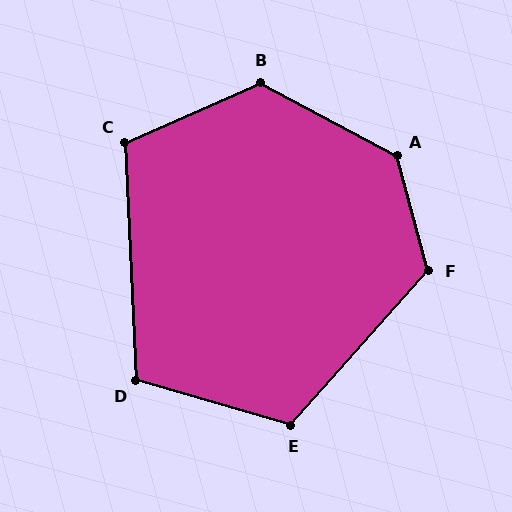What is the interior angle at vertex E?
Approximately 115 degrees (obtuse).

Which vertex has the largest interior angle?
A, at approximately 133 degrees.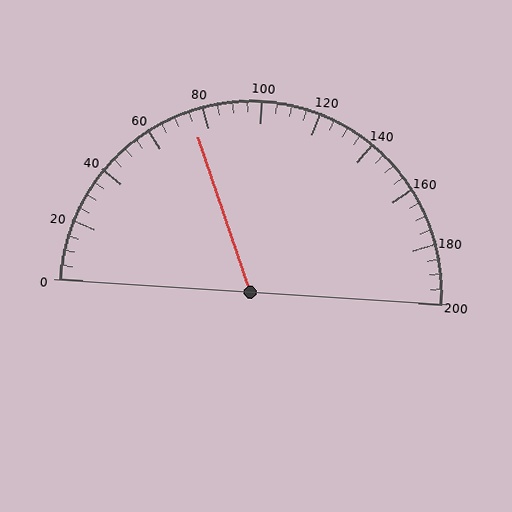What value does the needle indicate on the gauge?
The needle indicates approximately 75.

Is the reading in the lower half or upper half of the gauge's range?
The reading is in the lower half of the range (0 to 200).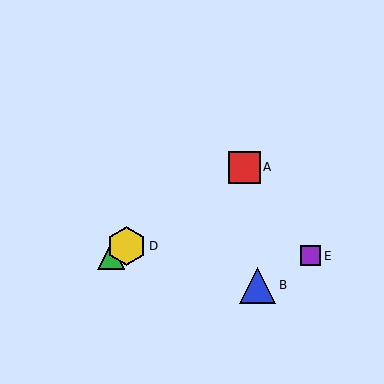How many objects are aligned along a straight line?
3 objects (A, C, D) are aligned along a straight line.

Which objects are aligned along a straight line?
Objects A, C, D are aligned along a straight line.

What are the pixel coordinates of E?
Object E is at (311, 256).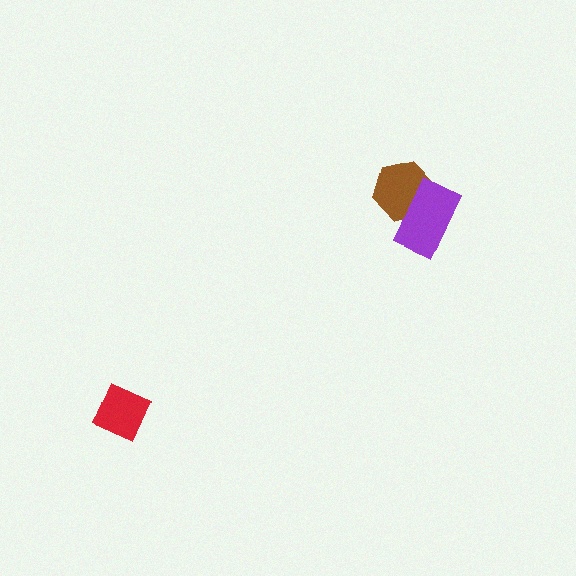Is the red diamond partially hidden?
No, no other shape covers it.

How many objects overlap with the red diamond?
0 objects overlap with the red diamond.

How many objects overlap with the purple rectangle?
1 object overlaps with the purple rectangle.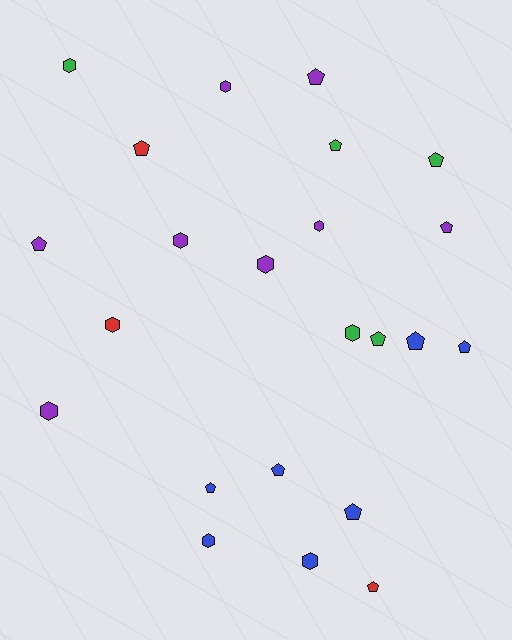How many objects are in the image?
There are 23 objects.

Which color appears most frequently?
Purple, with 8 objects.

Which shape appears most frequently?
Pentagon, with 13 objects.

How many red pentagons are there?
There are 2 red pentagons.